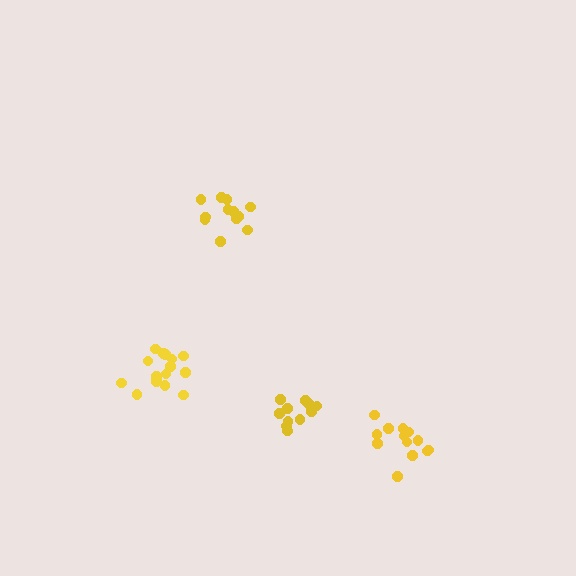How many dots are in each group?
Group 1: 15 dots, Group 2: 12 dots, Group 3: 13 dots, Group 4: 11 dots (51 total).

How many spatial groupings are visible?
There are 4 spatial groupings.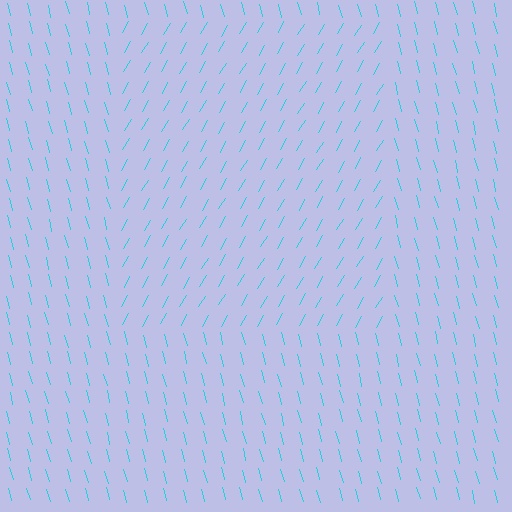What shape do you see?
I see a rectangle.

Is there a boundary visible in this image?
Yes, there is a texture boundary formed by a change in line orientation.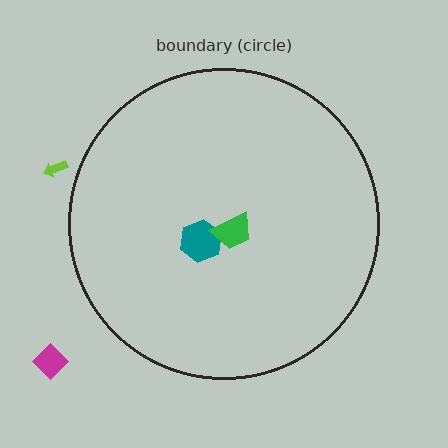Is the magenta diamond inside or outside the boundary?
Outside.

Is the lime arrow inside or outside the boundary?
Outside.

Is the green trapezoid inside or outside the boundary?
Inside.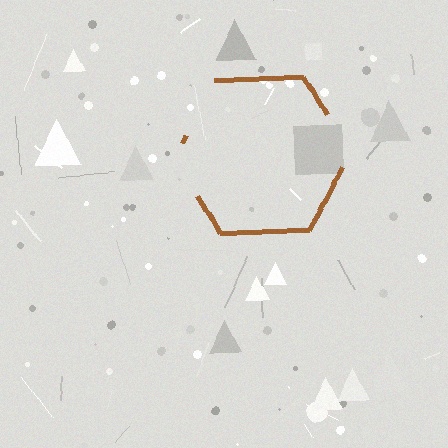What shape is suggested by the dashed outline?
The dashed outline suggests a hexagon.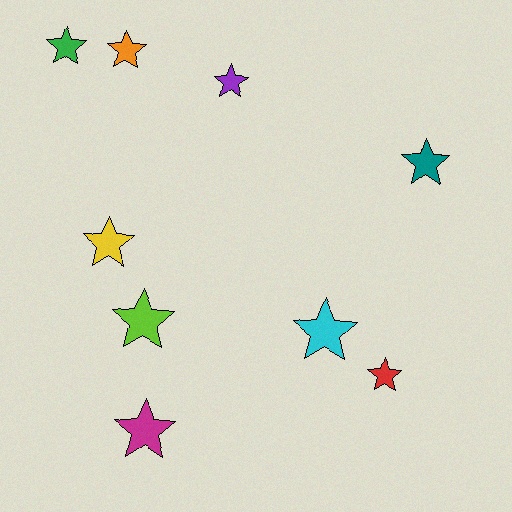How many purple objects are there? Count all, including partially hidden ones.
There is 1 purple object.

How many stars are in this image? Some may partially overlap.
There are 9 stars.